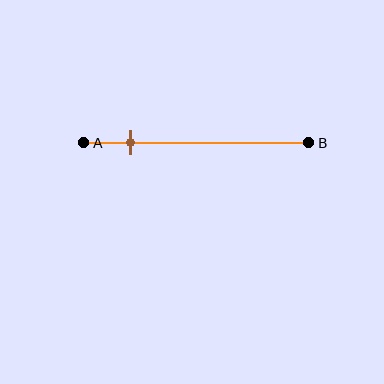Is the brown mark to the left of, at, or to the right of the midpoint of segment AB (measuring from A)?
The brown mark is to the left of the midpoint of segment AB.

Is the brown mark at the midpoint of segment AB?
No, the mark is at about 20% from A, not at the 50% midpoint.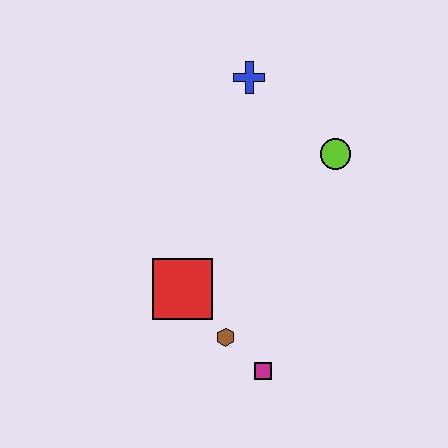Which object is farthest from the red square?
The blue cross is farthest from the red square.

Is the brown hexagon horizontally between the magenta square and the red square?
Yes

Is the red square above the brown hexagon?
Yes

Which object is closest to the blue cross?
The lime circle is closest to the blue cross.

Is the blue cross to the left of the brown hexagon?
No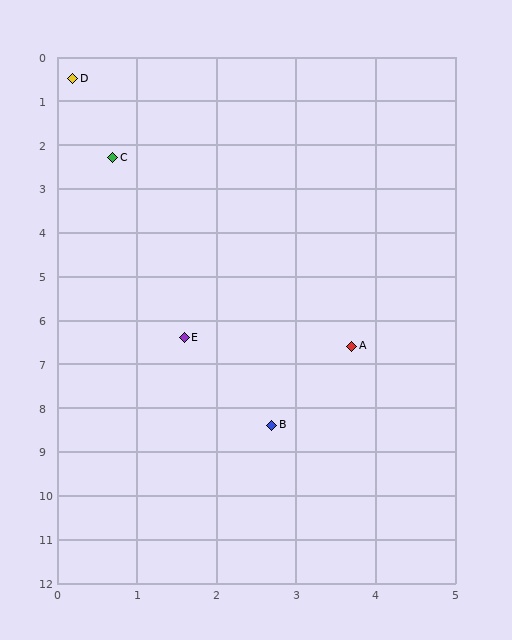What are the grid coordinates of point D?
Point D is at approximately (0.2, 0.5).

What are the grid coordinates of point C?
Point C is at approximately (0.7, 2.3).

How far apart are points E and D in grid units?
Points E and D are about 6.1 grid units apart.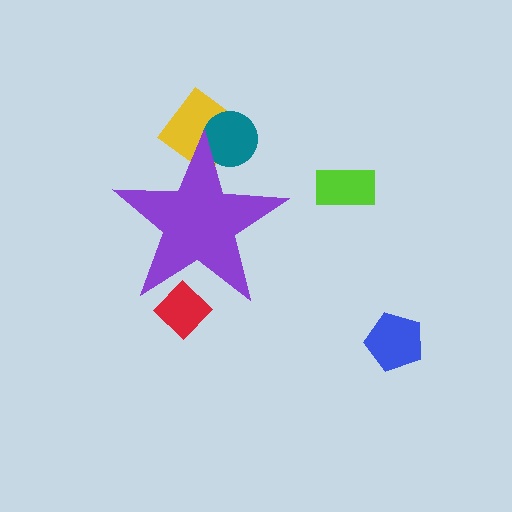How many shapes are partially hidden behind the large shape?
3 shapes are partially hidden.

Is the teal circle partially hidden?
Yes, the teal circle is partially hidden behind the purple star.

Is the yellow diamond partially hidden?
Yes, the yellow diamond is partially hidden behind the purple star.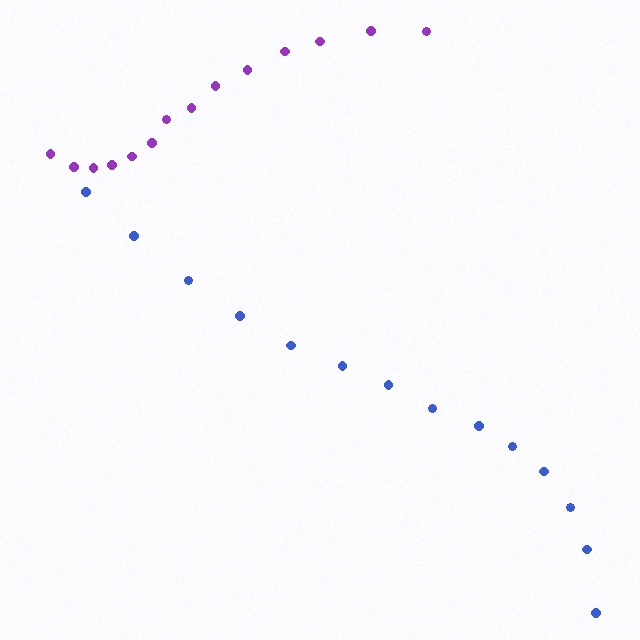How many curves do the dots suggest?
There are 2 distinct paths.